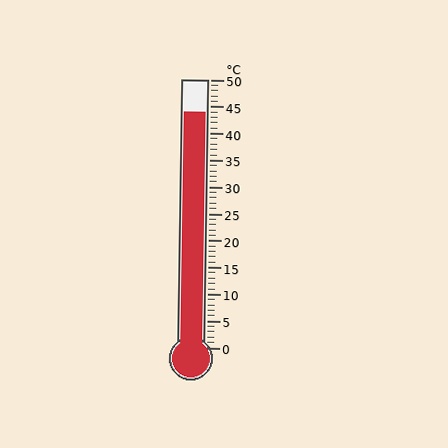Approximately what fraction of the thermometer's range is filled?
The thermometer is filled to approximately 90% of its range.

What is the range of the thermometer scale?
The thermometer scale ranges from 0°C to 50°C.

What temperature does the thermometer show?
The thermometer shows approximately 44°C.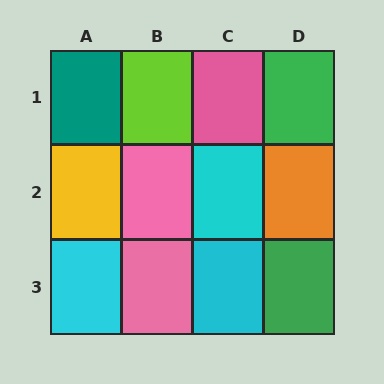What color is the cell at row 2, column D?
Orange.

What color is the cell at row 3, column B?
Pink.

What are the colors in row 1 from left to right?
Teal, lime, pink, green.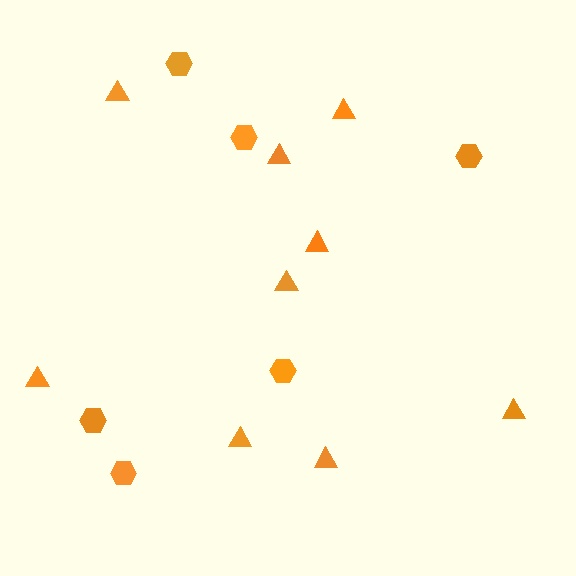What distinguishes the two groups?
There are 2 groups: one group of hexagons (6) and one group of triangles (9).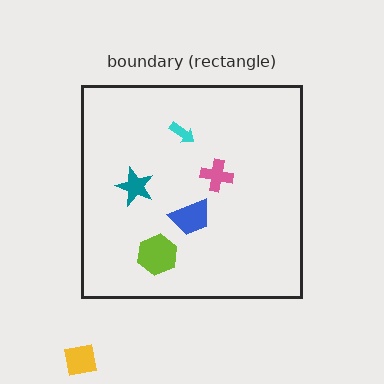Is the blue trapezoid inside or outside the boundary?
Inside.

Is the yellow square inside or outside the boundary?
Outside.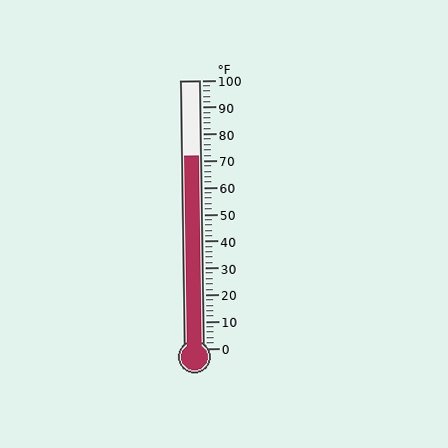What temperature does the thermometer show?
The thermometer shows approximately 72°F.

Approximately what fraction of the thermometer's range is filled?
The thermometer is filled to approximately 70% of its range.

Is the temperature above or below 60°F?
The temperature is above 60°F.